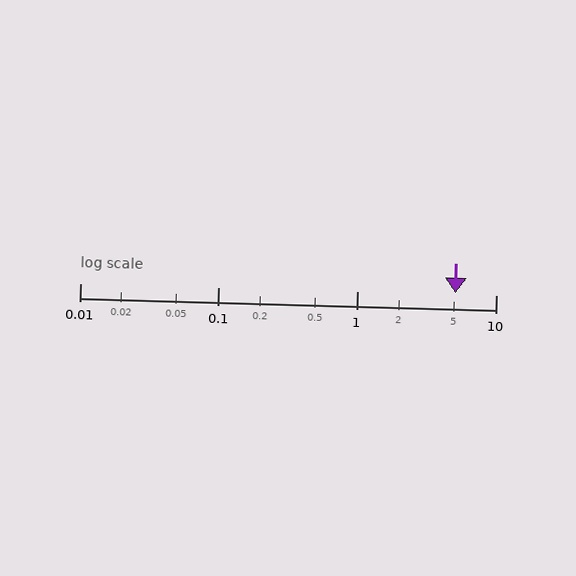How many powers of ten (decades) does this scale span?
The scale spans 3 decades, from 0.01 to 10.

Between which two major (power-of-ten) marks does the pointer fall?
The pointer is between 1 and 10.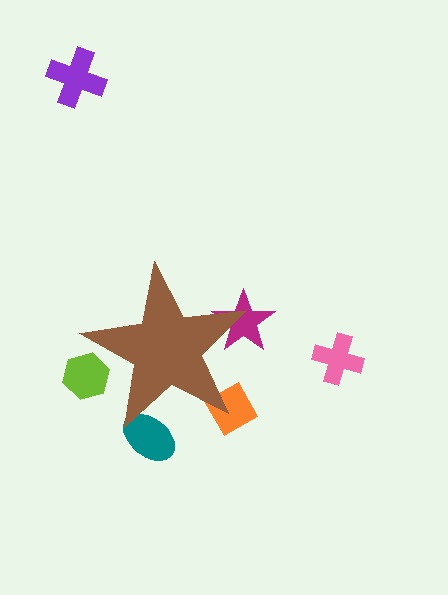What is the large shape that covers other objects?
A brown star.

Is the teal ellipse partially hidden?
Yes, the teal ellipse is partially hidden behind the brown star.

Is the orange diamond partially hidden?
Yes, the orange diamond is partially hidden behind the brown star.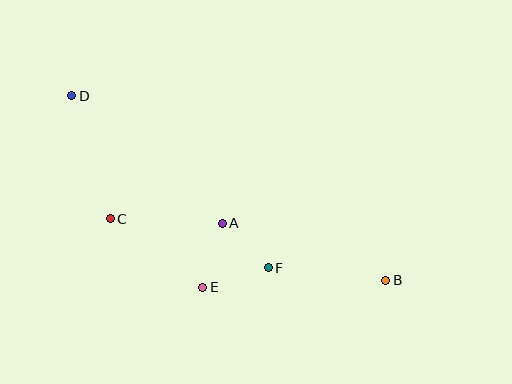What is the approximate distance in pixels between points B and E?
The distance between B and E is approximately 183 pixels.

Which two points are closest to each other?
Points A and F are closest to each other.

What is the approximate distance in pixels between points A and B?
The distance between A and B is approximately 173 pixels.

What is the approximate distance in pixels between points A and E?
The distance between A and E is approximately 67 pixels.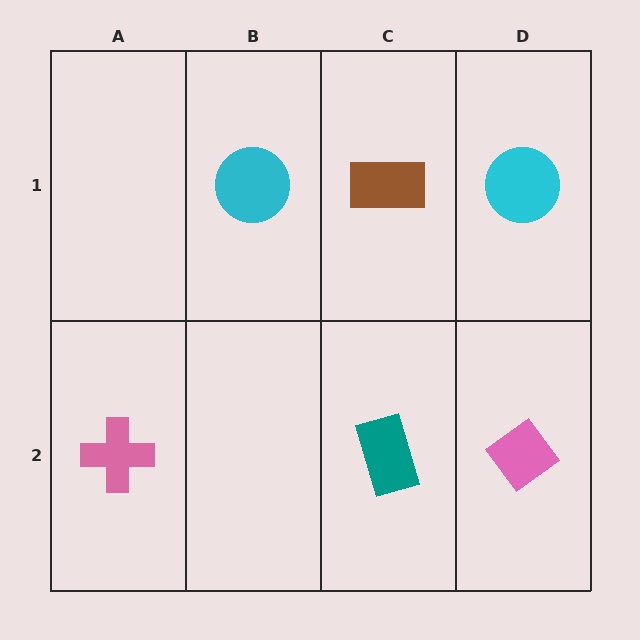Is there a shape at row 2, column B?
No, that cell is empty.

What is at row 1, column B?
A cyan circle.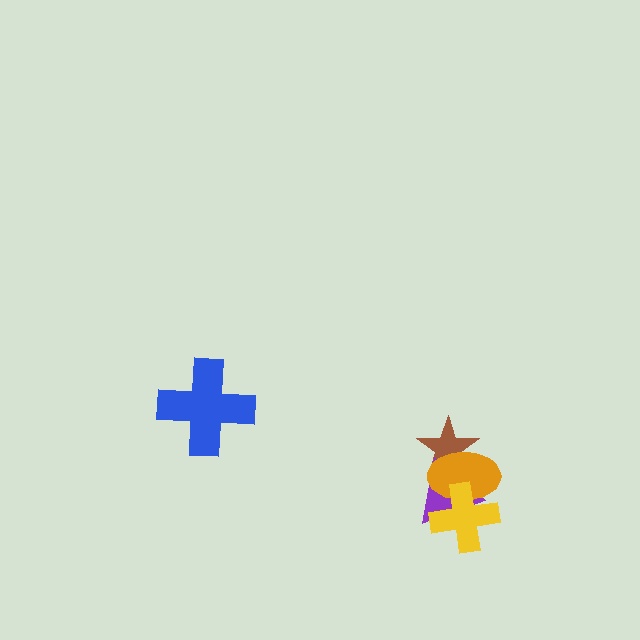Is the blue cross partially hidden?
No, no other shape covers it.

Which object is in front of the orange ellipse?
The yellow cross is in front of the orange ellipse.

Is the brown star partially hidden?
Yes, it is partially covered by another shape.